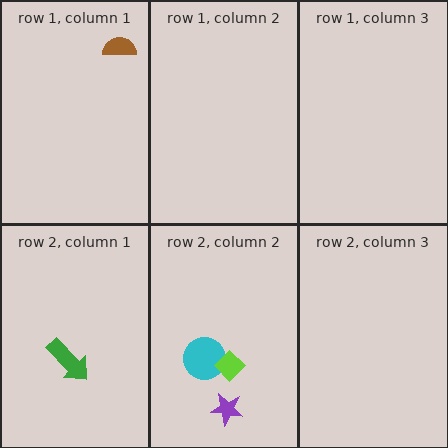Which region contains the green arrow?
The row 2, column 1 region.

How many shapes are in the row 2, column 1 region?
1.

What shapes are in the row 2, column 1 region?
The green arrow.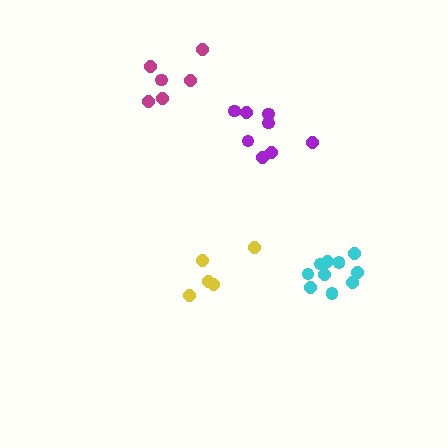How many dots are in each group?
Group 1: 11 dots, Group 2: 5 dots, Group 3: 6 dots, Group 4: 8 dots (30 total).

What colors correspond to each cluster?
The clusters are colored: cyan, yellow, magenta, purple.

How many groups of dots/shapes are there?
There are 4 groups.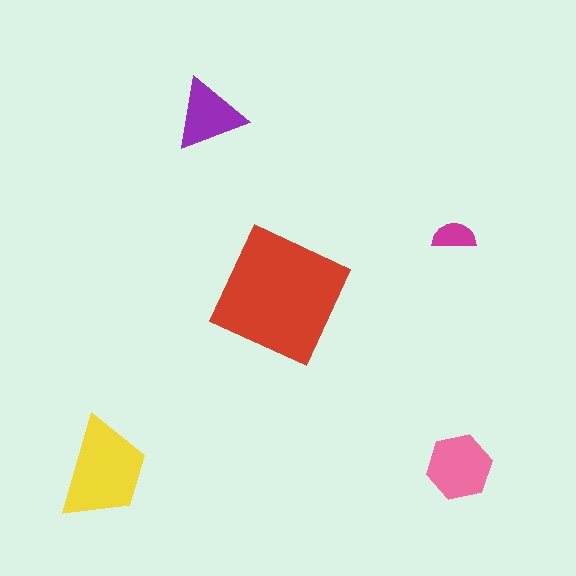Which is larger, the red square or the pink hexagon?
The red square.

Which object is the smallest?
The magenta semicircle.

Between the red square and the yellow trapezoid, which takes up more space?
The red square.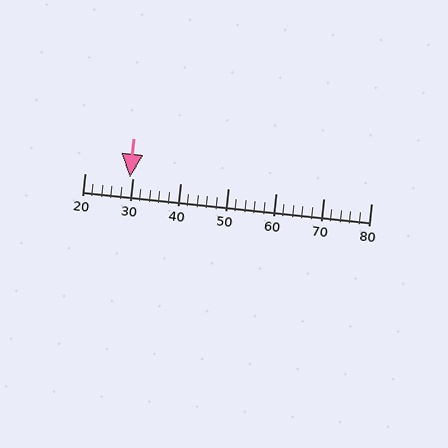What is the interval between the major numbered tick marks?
The major tick marks are spaced 10 units apart.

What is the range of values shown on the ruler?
The ruler shows values from 20 to 80.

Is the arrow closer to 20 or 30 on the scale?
The arrow is closer to 30.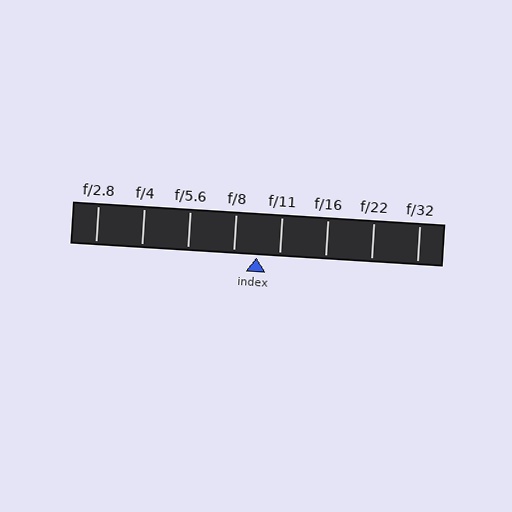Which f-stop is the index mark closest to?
The index mark is closest to f/11.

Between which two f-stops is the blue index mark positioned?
The index mark is between f/8 and f/11.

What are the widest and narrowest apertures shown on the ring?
The widest aperture shown is f/2.8 and the narrowest is f/32.